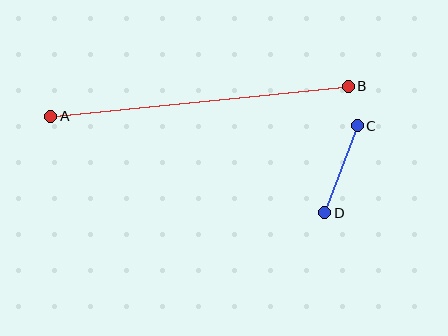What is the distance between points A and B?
The distance is approximately 299 pixels.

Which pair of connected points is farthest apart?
Points A and B are farthest apart.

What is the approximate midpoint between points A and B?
The midpoint is at approximately (200, 101) pixels.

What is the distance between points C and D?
The distance is approximately 93 pixels.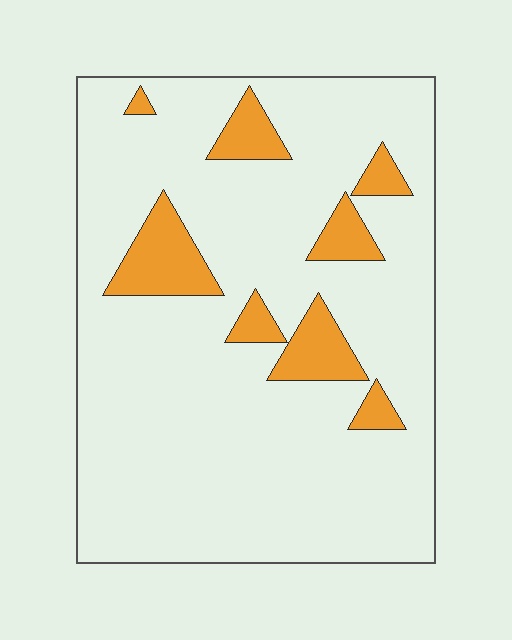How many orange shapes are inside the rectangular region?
8.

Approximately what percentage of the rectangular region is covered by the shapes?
Approximately 15%.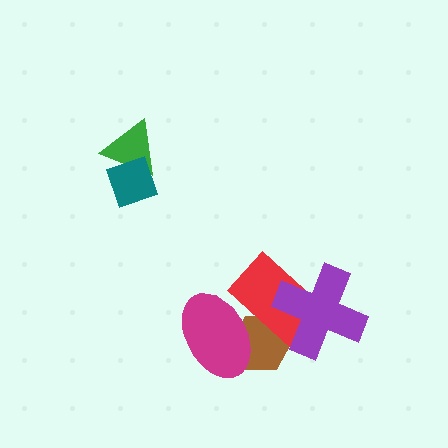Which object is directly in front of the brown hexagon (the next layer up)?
The red rectangle is directly in front of the brown hexagon.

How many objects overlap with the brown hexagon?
3 objects overlap with the brown hexagon.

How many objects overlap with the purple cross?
2 objects overlap with the purple cross.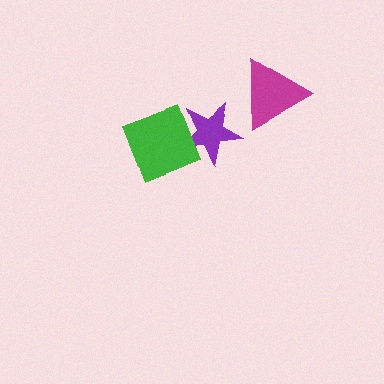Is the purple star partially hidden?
Yes, it is partially covered by another shape.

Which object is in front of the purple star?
The green diamond is in front of the purple star.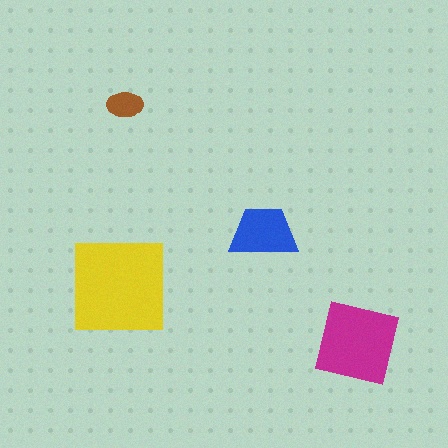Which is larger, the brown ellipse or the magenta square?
The magenta square.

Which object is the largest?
The yellow square.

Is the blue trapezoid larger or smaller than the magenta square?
Smaller.